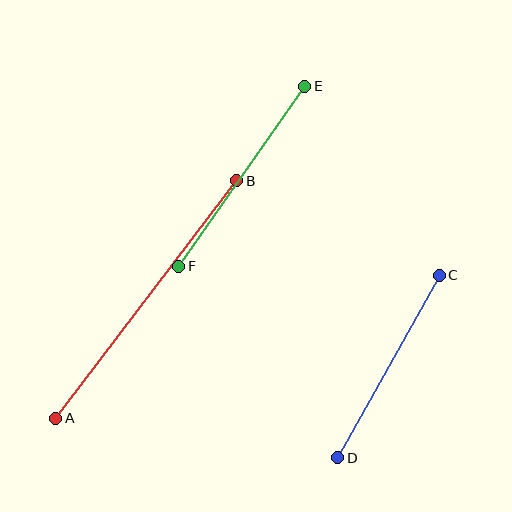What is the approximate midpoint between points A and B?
The midpoint is at approximately (146, 300) pixels.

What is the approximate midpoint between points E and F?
The midpoint is at approximately (242, 176) pixels.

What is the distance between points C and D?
The distance is approximately 209 pixels.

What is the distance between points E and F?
The distance is approximately 220 pixels.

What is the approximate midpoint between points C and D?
The midpoint is at approximately (388, 367) pixels.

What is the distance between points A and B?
The distance is approximately 299 pixels.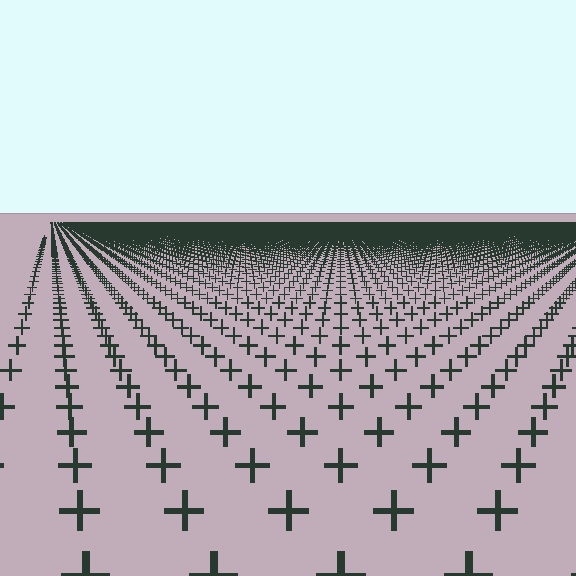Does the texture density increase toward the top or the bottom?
Density increases toward the top.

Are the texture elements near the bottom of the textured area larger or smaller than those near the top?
Larger. Near the bottom, elements are closer to the viewer and appear at a bigger on-screen size.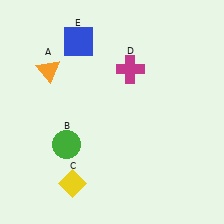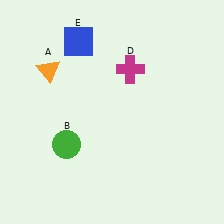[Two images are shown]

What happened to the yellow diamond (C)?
The yellow diamond (C) was removed in Image 2. It was in the bottom-left area of Image 1.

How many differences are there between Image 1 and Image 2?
There is 1 difference between the two images.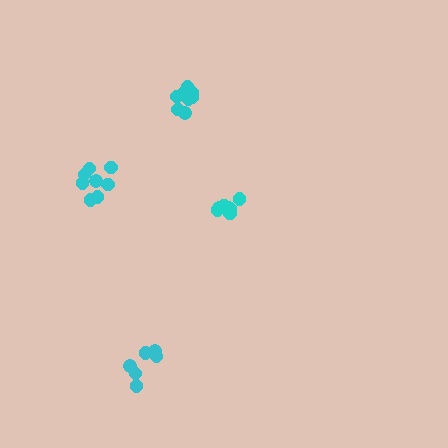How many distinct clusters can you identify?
There are 4 distinct clusters.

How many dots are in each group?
Group 1: 9 dots, Group 2: 6 dots, Group 3: 7 dots, Group 4: 8 dots (30 total).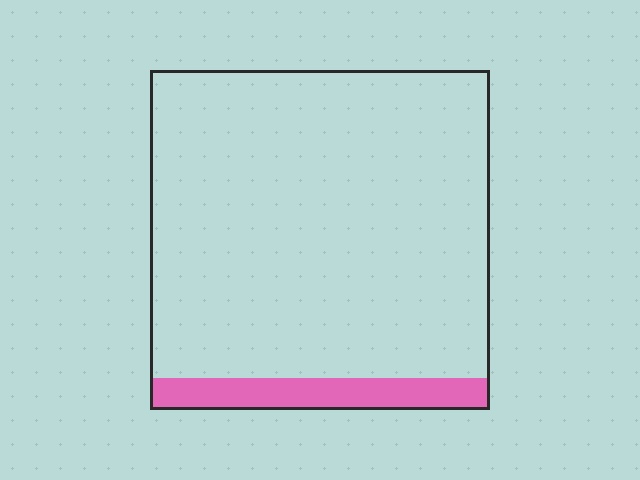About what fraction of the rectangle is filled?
About one tenth (1/10).